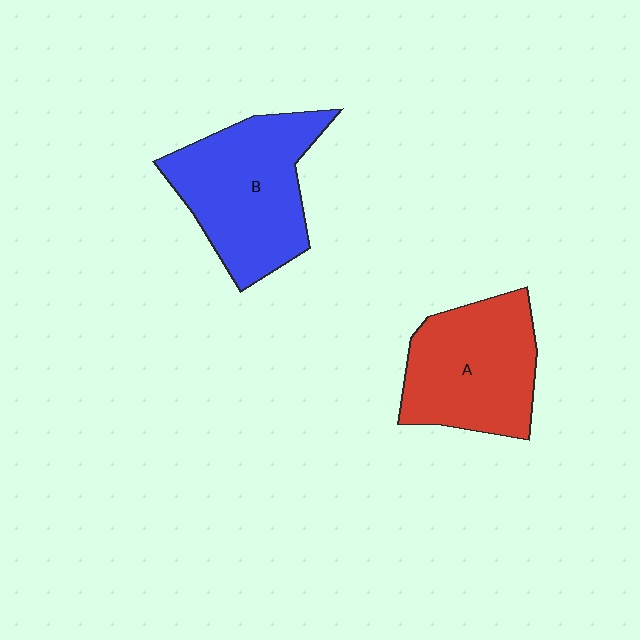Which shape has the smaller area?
Shape A (red).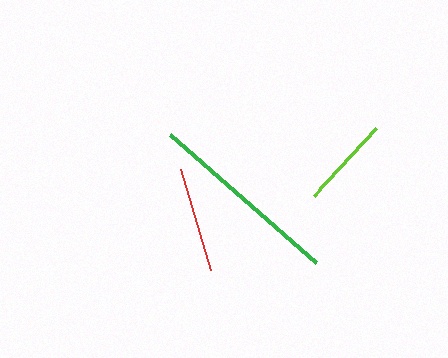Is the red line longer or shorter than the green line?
The green line is longer than the red line.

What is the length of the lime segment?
The lime segment is approximately 91 pixels long.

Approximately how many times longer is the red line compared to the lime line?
The red line is approximately 1.2 times the length of the lime line.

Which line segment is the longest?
The green line is the longest at approximately 193 pixels.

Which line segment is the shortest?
The lime line is the shortest at approximately 91 pixels.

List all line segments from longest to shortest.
From longest to shortest: green, red, lime.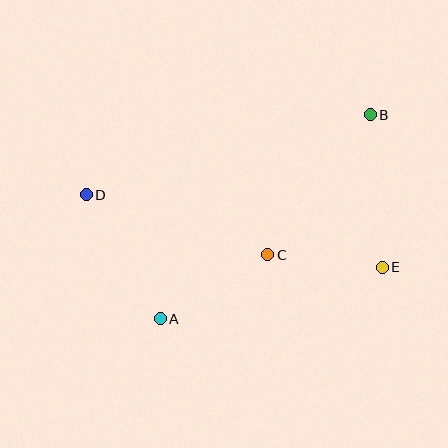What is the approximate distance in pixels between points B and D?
The distance between B and D is approximately 295 pixels.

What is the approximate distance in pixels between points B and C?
The distance between B and C is approximately 173 pixels.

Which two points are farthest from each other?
Points D and E are farthest from each other.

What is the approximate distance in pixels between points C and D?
The distance between C and D is approximately 191 pixels.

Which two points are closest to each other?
Points C and E are closest to each other.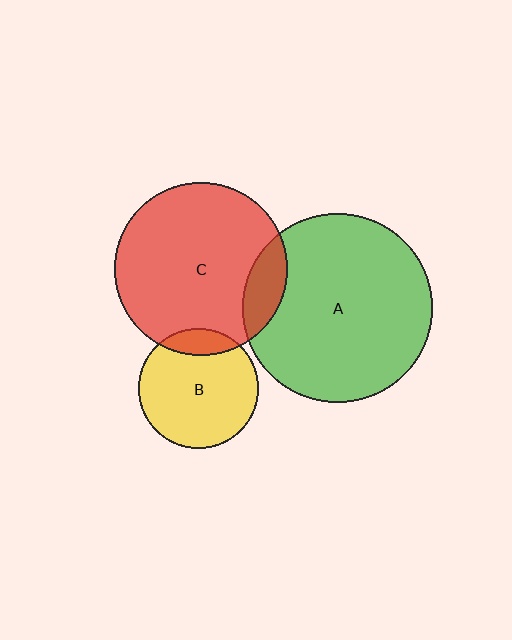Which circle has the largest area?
Circle A (green).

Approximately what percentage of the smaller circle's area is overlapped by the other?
Approximately 15%.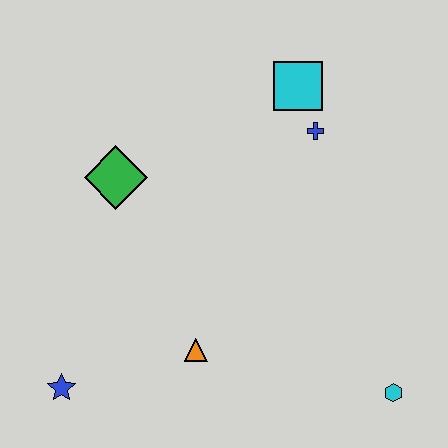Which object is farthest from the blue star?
The cyan square is farthest from the blue star.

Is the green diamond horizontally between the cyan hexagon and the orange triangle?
No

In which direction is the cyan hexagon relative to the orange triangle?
The cyan hexagon is to the right of the orange triangle.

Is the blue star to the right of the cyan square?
No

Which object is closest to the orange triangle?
The blue star is closest to the orange triangle.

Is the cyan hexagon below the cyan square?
Yes